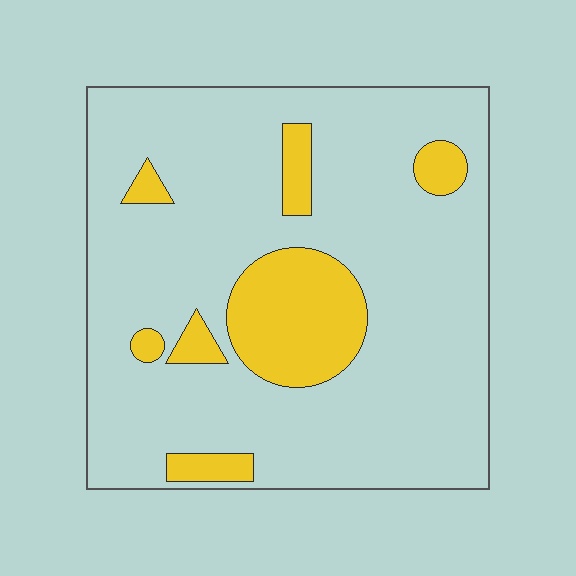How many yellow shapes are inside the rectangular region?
7.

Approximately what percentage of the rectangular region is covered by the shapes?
Approximately 15%.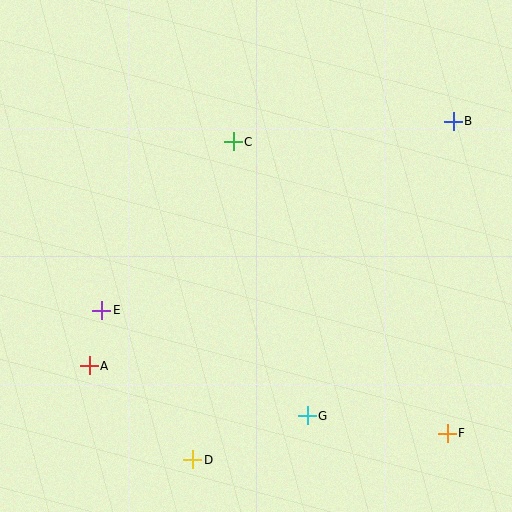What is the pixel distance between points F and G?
The distance between F and G is 141 pixels.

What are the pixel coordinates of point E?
Point E is at (102, 310).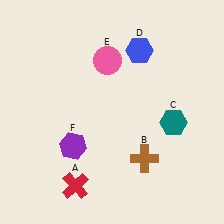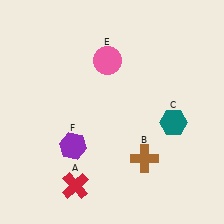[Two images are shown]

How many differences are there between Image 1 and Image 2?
There is 1 difference between the two images.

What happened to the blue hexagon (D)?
The blue hexagon (D) was removed in Image 2. It was in the top-right area of Image 1.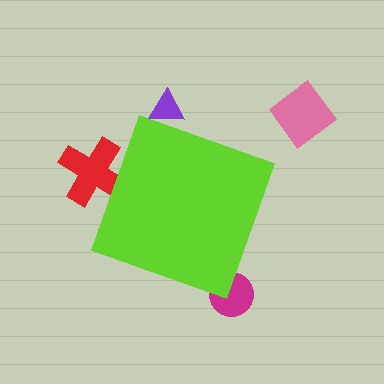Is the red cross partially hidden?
Yes, the red cross is partially hidden behind the lime diamond.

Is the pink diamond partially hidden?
No, the pink diamond is fully visible.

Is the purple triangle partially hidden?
Yes, the purple triangle is partially hidden behind the lime diamond.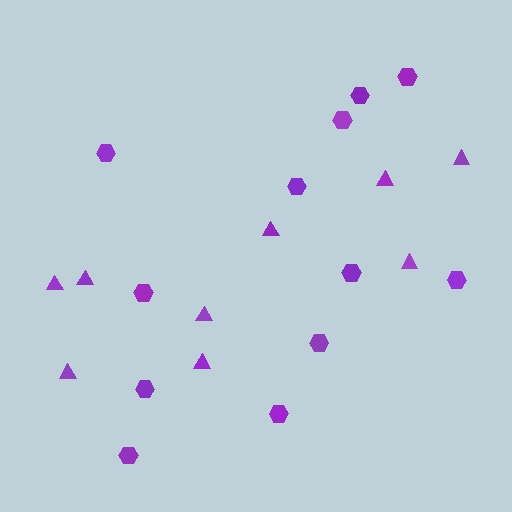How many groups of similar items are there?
There are 2 groups: one group of hexagons (12) and one group of triangles (9).